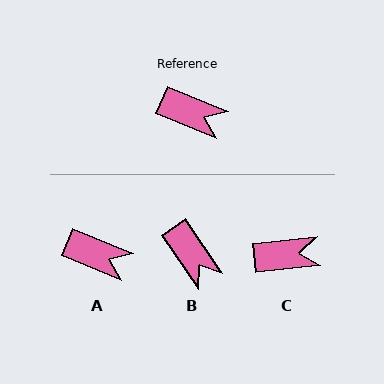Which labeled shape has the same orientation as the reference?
A.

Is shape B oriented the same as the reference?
No, it is off by about 33 degrees.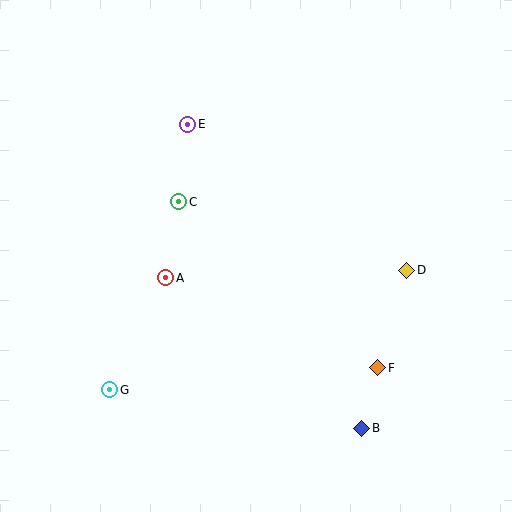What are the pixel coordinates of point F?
Point F is at (378, 368).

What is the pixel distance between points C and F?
The distance between C and F is 259 pixels.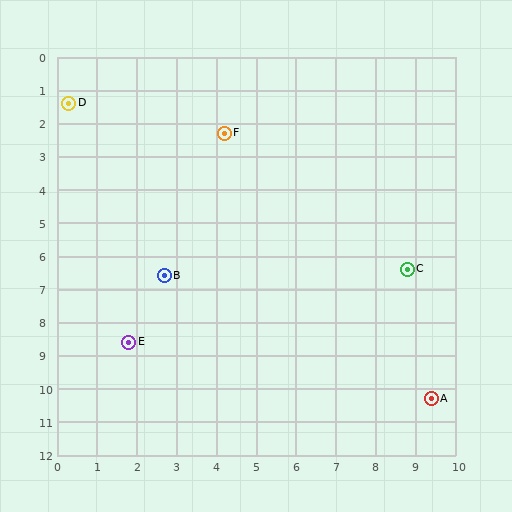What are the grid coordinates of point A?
Point A is at approximately (9.4, 10.3).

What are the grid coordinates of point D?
Point D is at approximately (0.3, 1.4).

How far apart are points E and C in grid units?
Points E and C are about 7.3 grid units apart.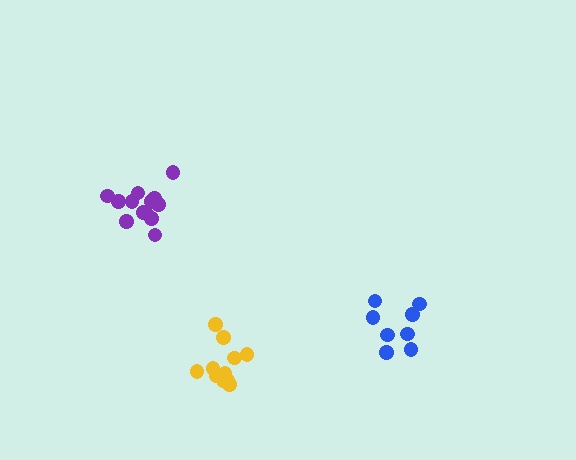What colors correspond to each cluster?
The clusters are colored: yellow, purple, blue.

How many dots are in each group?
Group 1: 11 dots, Group 2: 14 dots, Group 3: 8 dots (33 total).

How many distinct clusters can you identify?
There are 3 distinct clusters.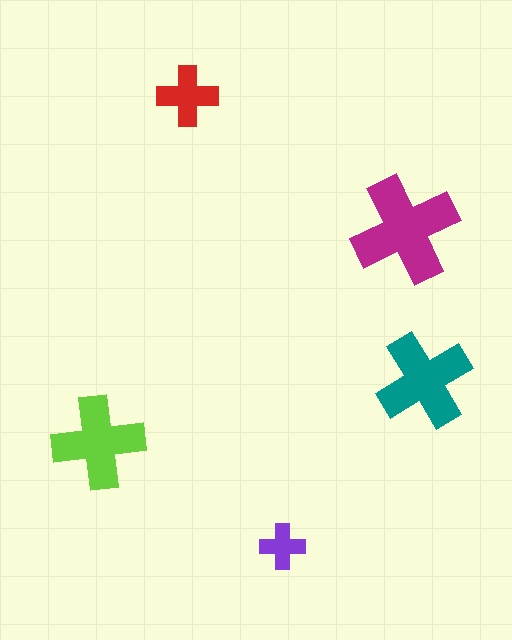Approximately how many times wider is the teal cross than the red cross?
About 1.5 times wider.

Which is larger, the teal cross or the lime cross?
The teal one.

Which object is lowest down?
The purple cross is bottommost.